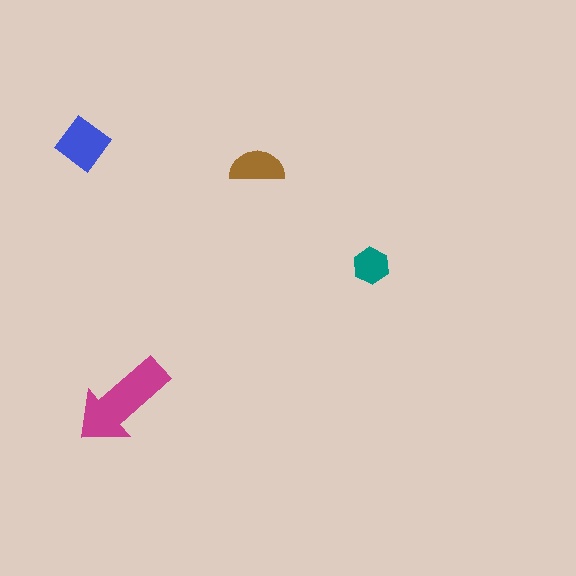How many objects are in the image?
There are 4 objects in the image.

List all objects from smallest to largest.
The teal hexagon, the brown semicircle, the blue diamond, the magenta arrow.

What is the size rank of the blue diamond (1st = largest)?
2nd.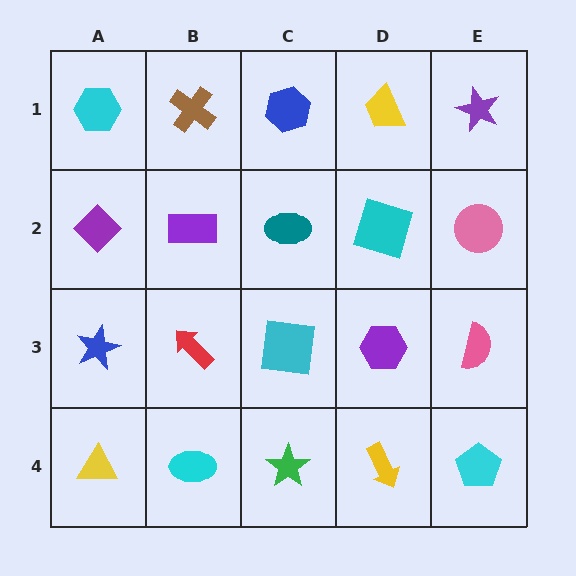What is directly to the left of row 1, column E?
A yellow trapezoid.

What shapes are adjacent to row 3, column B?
A purple rectangle (row 2, column B), a cyan ellipse (row 4, column B), a blue star (row 3, column A), a cyan square (row 3, column C).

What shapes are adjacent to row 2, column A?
A cyan hexagon (row 1, column A), a blue star (row 3, column A), a purple rectangle (row 2, column B).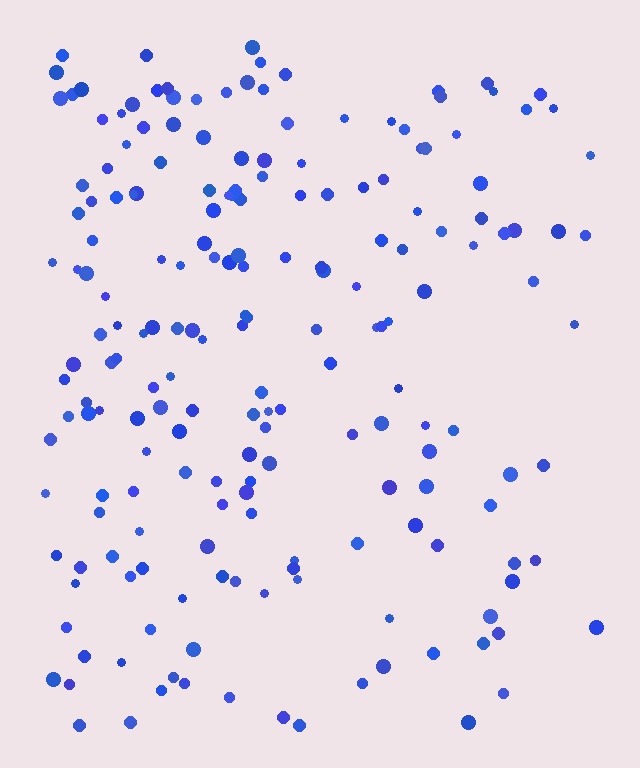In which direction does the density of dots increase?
From right to left, with the left side densest.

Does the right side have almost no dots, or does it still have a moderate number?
Still a moderate number, just noticeably fewer than the left.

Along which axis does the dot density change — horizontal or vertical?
Horizontal.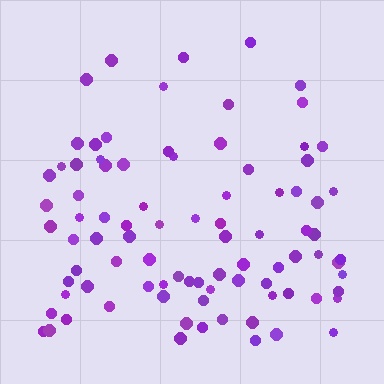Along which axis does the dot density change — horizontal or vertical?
Vertical.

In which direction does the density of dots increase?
From top to bottom, with the bottom side densest.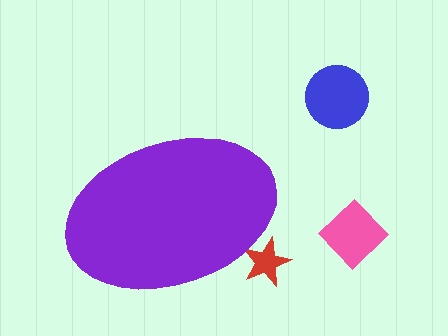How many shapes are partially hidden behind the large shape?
1 shape is partially hidden.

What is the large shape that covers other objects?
A purple ellipse.